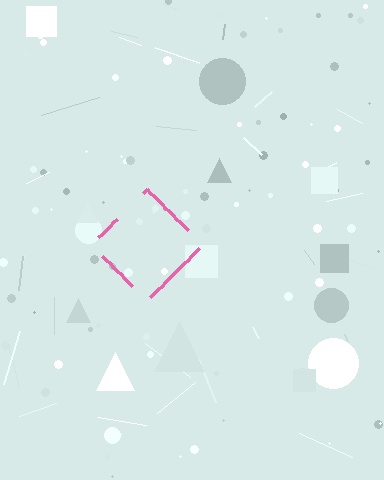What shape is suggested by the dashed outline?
The dashed outline suggests a diamond.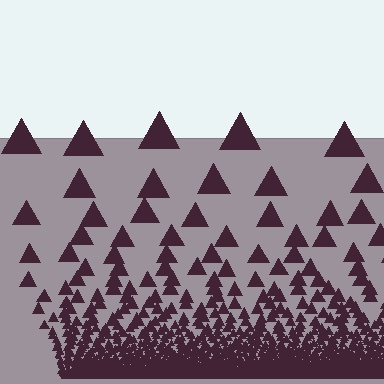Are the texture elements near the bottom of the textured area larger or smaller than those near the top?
Smaller. The gradient is inverted — elements near the bottom are smaller and denser.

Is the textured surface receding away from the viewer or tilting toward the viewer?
The surface appears to tilt toward the viewer. Texture elements get larger and sparser toward the top.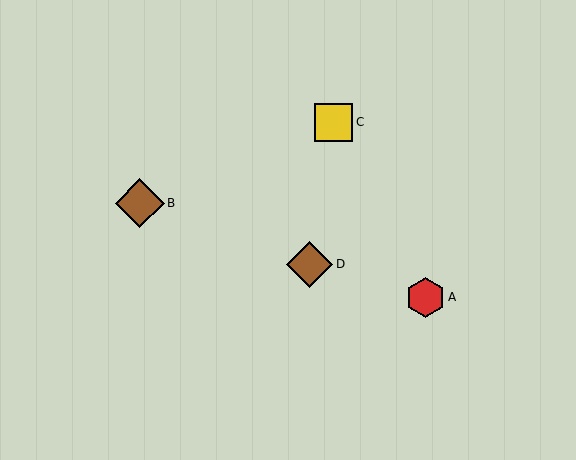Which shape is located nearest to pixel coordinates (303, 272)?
The brown diamond (labeled D) at (310, 264) is nearest to that location.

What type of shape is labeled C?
Shape C is a yellow square.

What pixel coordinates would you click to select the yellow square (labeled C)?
Click at (334, 122) to select the yellow square C.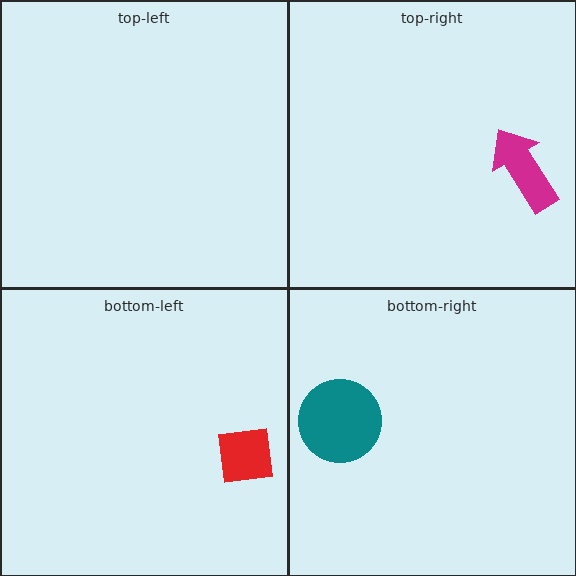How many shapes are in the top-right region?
1.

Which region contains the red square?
The bottom-left region.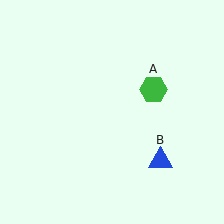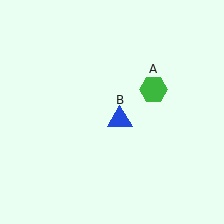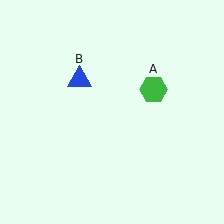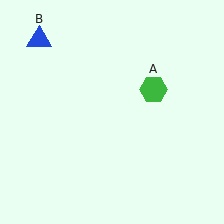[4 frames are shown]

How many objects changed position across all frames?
1 object changed position: blue triangle (object B).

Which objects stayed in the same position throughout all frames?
Green hexagon (object A) remained stationary.